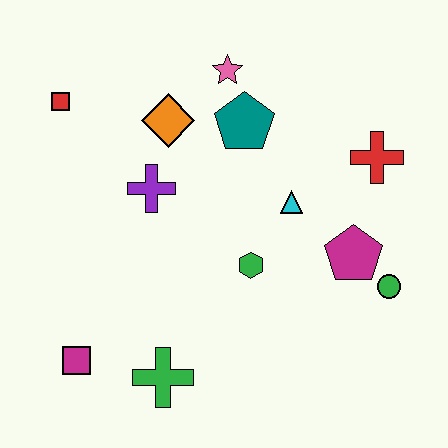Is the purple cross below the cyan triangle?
No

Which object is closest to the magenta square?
The green cross is closest to the magenta square.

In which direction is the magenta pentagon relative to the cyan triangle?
The magenta pentagon is to the right of the cyan triangle.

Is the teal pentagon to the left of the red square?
No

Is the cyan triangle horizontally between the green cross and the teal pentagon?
No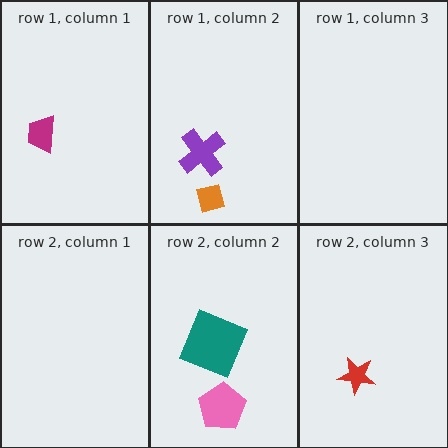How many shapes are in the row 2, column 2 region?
2.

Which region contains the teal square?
The row 2, column 2 region.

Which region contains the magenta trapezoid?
The row 1, column 1 region.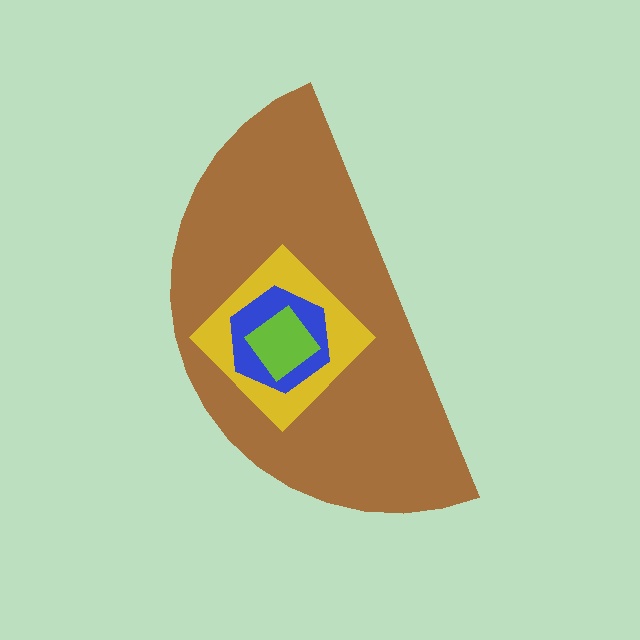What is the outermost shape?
The brown semicircle.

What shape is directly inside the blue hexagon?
The lime diamond.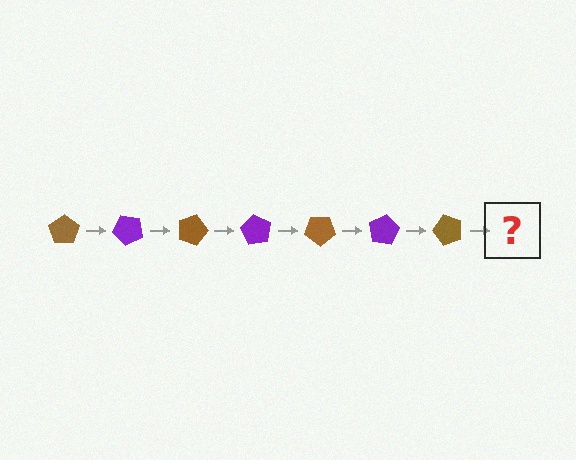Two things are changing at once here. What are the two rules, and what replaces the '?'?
The two rules are that it rotates 45 degrees each step and the color cycles through brown and purple. The '?' should be a purple pentagon, rotated 315 degrees from the start.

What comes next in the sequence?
The next element should be a purple pentagon, rotated 315 degrees from the start.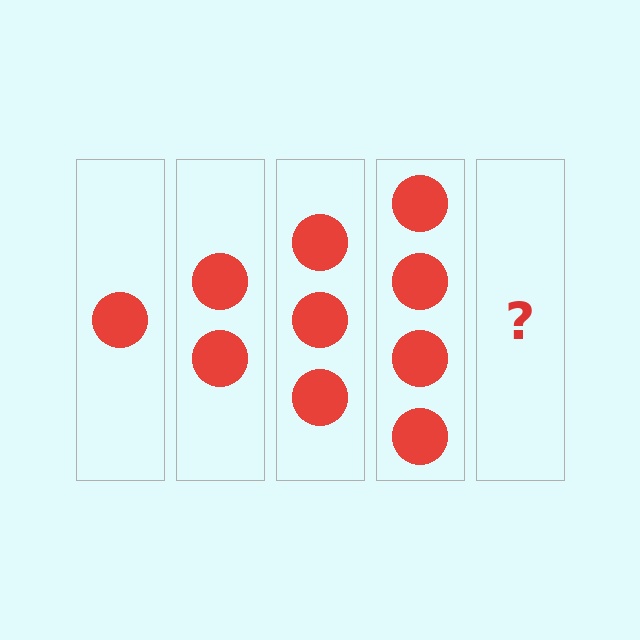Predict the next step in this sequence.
The next step is 5 circles.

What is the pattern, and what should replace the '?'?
The pattern is that each step adds one more circle. The '?' should be 5 circles.